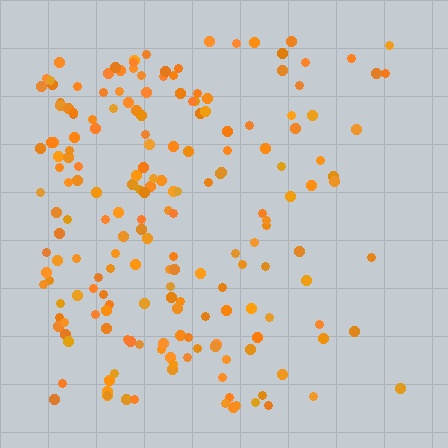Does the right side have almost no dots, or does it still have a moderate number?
Still a moderate number, just noticeably fewer than the left.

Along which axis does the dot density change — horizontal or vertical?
Horizontal.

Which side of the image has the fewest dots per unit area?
The right.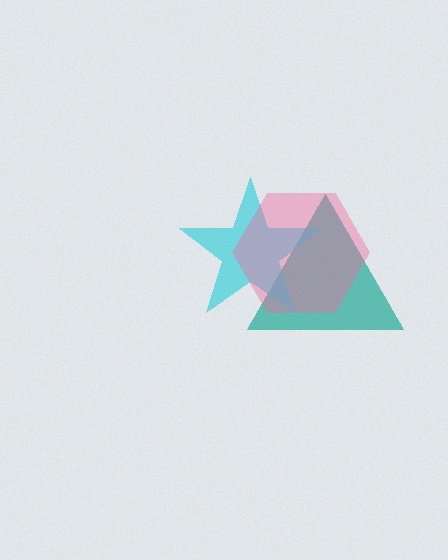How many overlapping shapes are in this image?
There are 3 overlapping shapes in the image.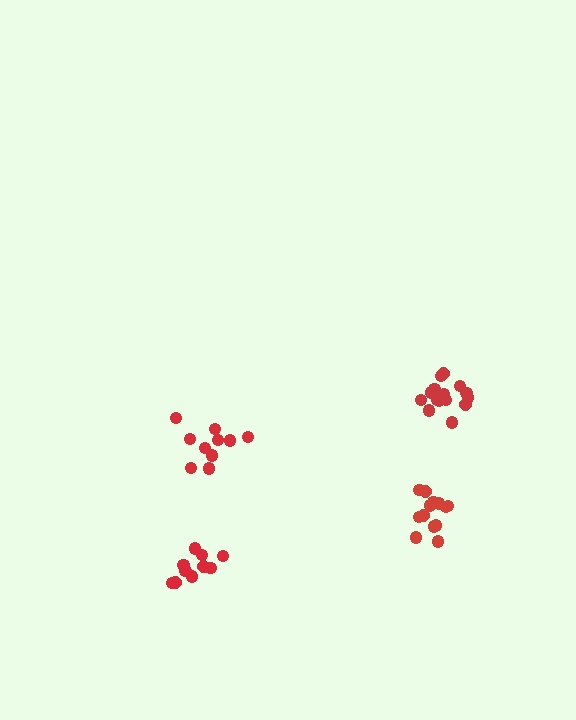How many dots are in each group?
Group 1: 10 dots, Group 2: 10 dots, Group 3: 15 dots, Group 4: 14 dots (49 total).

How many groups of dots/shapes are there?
There are 4 groups.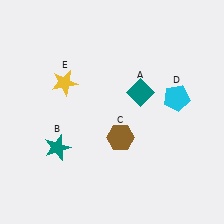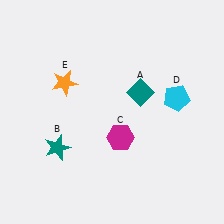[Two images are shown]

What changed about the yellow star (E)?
In Image 1, E is yellow. In Image 2, it changed to orange.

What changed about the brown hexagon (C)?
In Image 1, C is brown. In Image 2, it changed to magenta.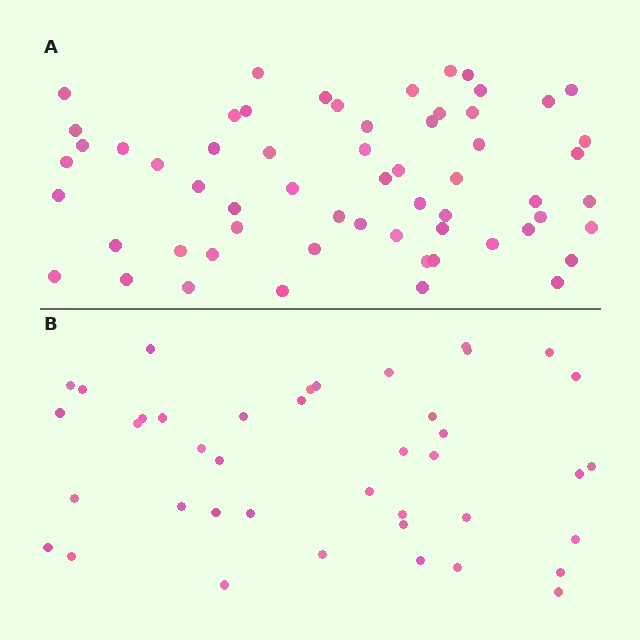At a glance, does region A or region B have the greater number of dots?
Region A (the top region) has more dots.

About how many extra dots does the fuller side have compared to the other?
Region A has approximately 20 more dots than region B.